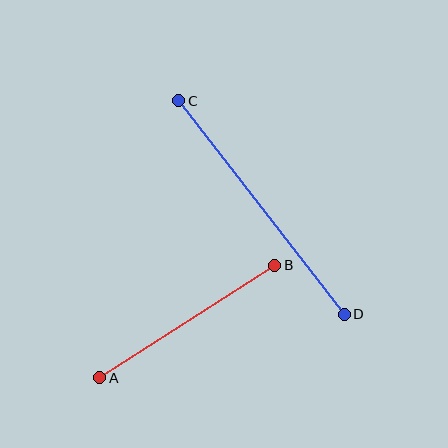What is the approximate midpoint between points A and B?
The midpoint is at approximately (187, 322) pixels.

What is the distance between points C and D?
The distance is approximately 270 pixels.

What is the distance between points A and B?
The distance is approximately 208 pixels.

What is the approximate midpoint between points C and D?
The midpoint is at approximately (261, 207) pixels.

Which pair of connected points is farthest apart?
Points C and D are farthest apart.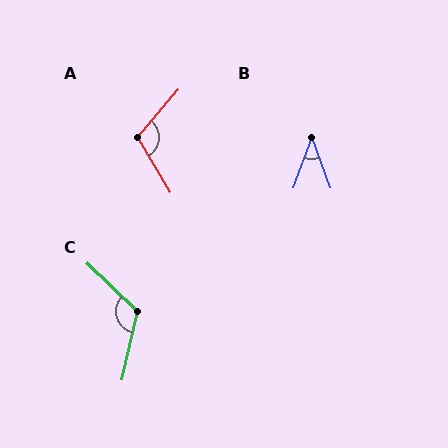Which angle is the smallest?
B, at approximately 41 degrees.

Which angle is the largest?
C, at approximately 122 degrees.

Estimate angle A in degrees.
Approximately 109 degrees.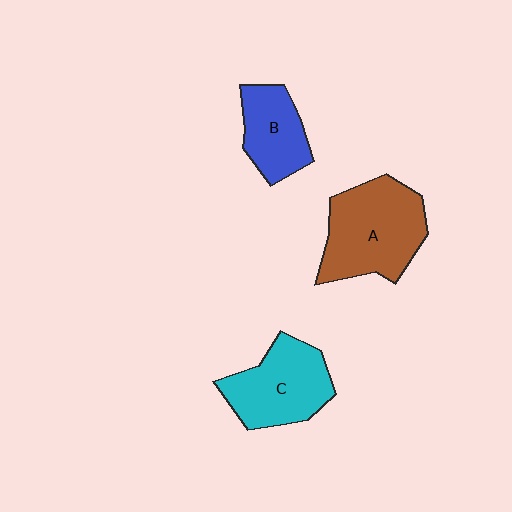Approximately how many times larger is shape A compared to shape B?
Approximately 1.7 times.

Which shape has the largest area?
Shape A (brown).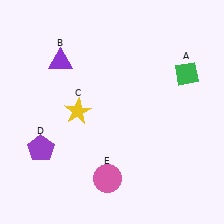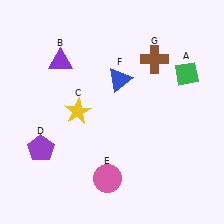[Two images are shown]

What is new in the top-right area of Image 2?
A brown cross (G) was added in the top-right area of Image 2.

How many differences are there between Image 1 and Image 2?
There are 2 differences between the two images.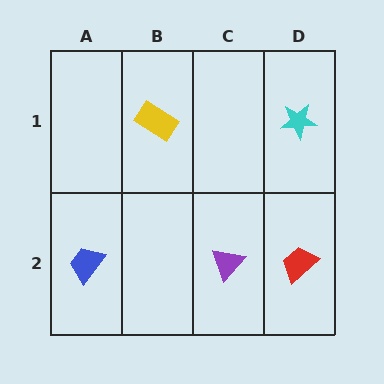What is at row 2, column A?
A blue trapezoid.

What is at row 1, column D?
A cyan star.